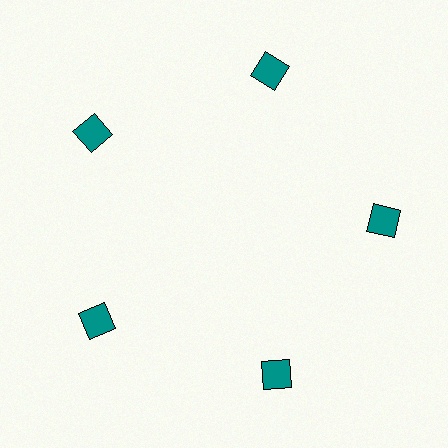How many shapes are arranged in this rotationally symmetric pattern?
There are 5 shapes, arranged in 5 groups of 1.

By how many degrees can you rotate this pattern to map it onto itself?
The pattern maps onto itself every 72 degrees of rotation.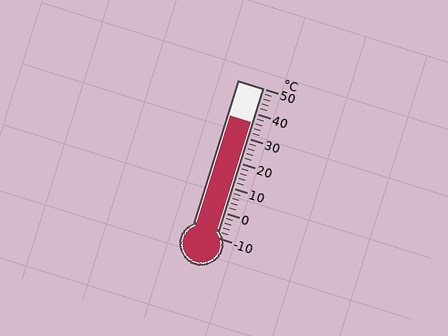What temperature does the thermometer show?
The thermometer shows approximately 36°C.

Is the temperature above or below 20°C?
The temperature is above 20°C.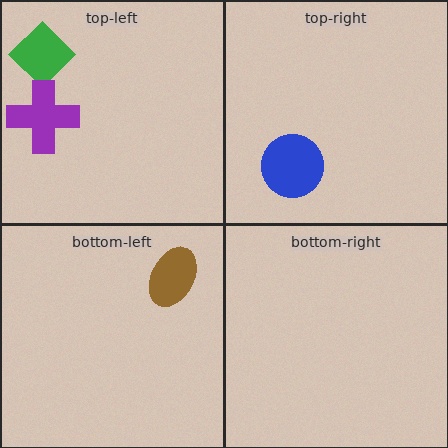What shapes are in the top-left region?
The green diamond, the purple cross.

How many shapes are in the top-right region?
1.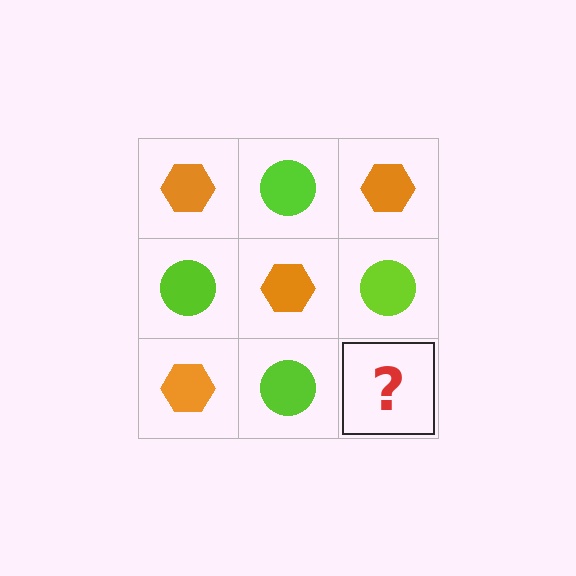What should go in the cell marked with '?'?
The missing cell should contain an orange hexagon.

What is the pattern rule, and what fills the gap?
The rule is that it alternates orange hexagon and lime circle in a checkerboard pattern. The gap should be filled with an orange hexagon.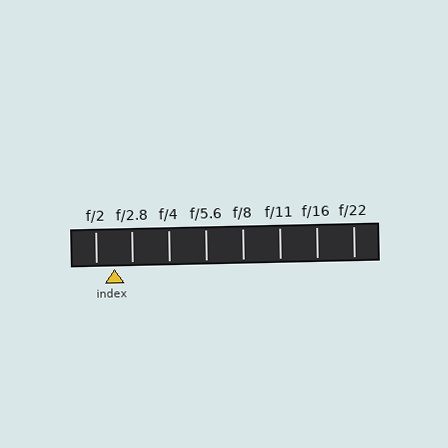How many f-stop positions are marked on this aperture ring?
There are 8 f-stop positions marked.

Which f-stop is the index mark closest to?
The index mark is closest to f/2.8.